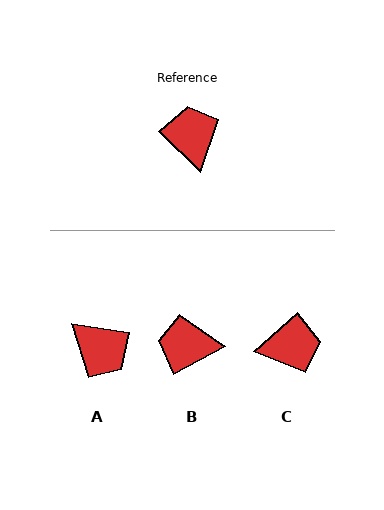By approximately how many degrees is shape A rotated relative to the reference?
Approximately 143 degrees clockwise.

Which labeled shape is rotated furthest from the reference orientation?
A, about 143 degrees away.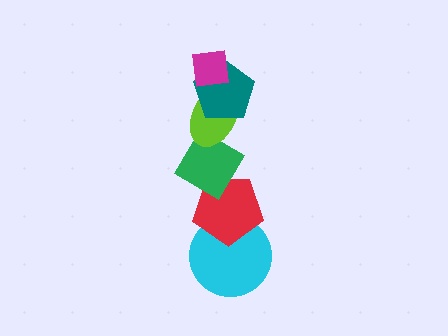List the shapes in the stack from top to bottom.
From top to bottom: the magenta square, the teal pentagon, the lime ellipse, the green diamond, the red pentagon, the cyan circle.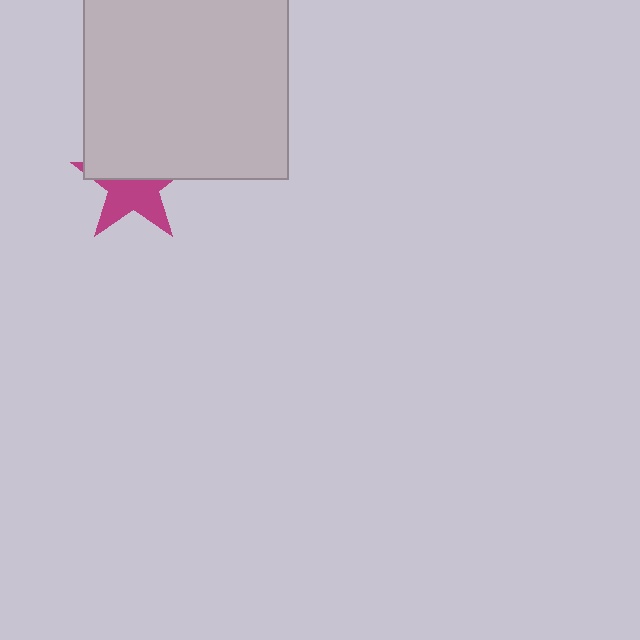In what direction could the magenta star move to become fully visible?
The magenta star could move down. That would shift it out from behind the light gray square entirely.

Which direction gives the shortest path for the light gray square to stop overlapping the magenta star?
Moving up gives the shortest separation.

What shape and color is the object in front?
The object in front is a light gray square.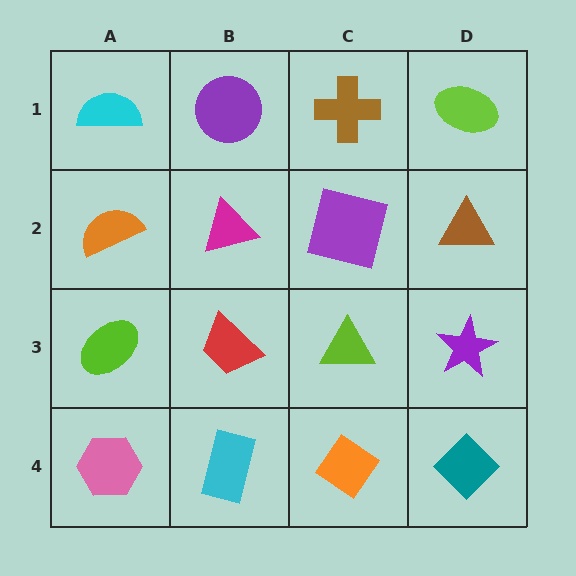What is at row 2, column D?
A brown triangle.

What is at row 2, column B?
A magenta triangle.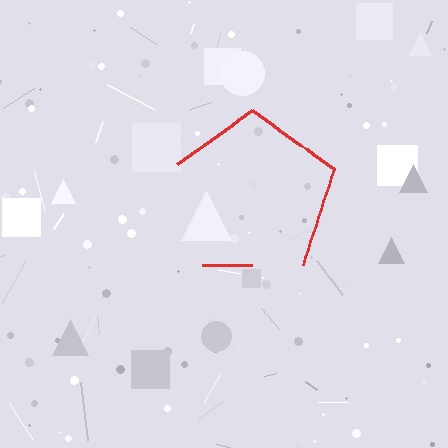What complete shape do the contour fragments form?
The contour fragments form a pentagon.